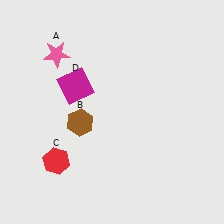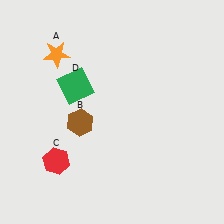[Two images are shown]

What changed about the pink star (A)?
In Image 1, A is pink. In Image 2, it changed to orange.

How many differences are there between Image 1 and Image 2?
There are 2 differences between the two images.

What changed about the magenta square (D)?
In Image 1, D is magenta. In Image 2, it changed to green.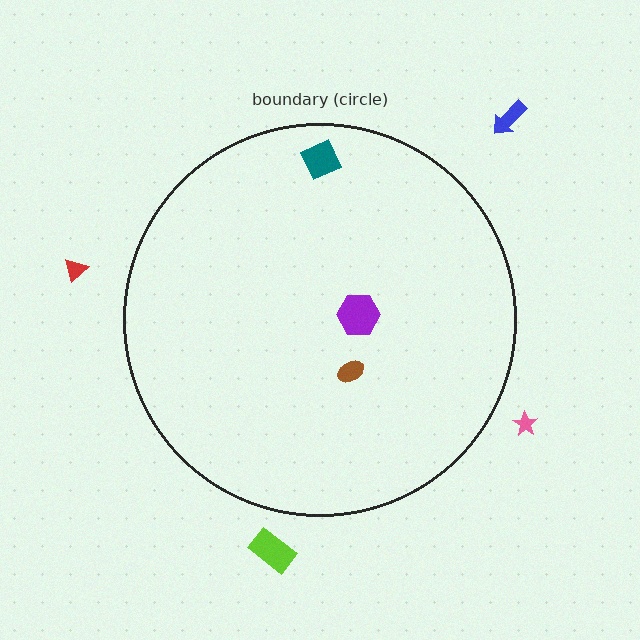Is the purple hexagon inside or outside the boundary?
Inside.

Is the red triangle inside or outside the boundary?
Outside.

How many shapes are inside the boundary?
3 inside, 4 outside.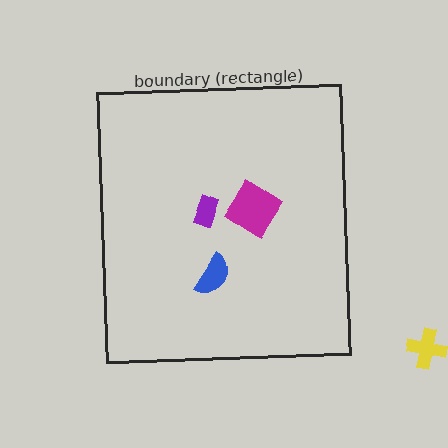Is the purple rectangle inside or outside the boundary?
Inside.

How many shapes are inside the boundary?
3 inside, 1 outside.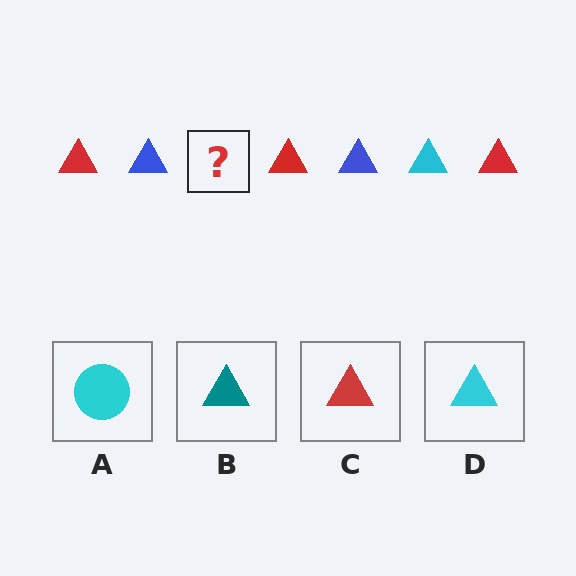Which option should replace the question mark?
Option D.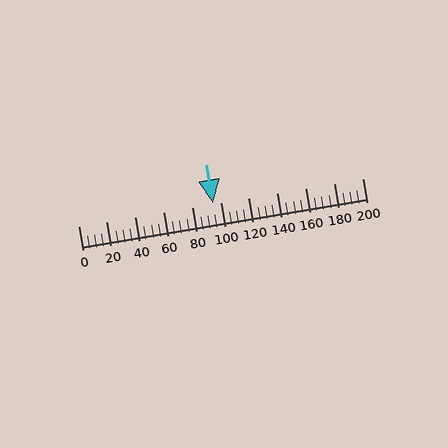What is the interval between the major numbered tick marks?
The major tick marks are spaced 20 units apart.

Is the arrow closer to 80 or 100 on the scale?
The arrow is closer to 100.